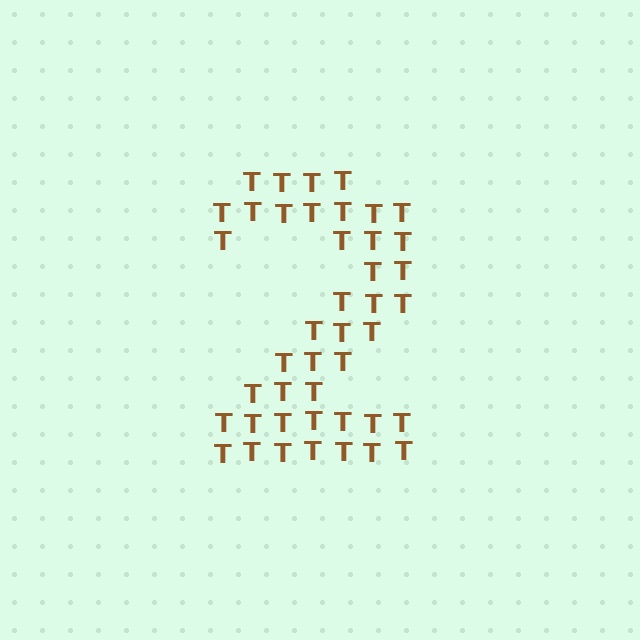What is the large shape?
The large shape is the digit 2.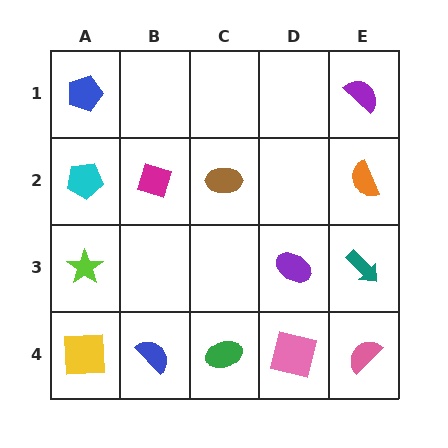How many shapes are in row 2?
4 shapes.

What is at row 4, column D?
A pink square.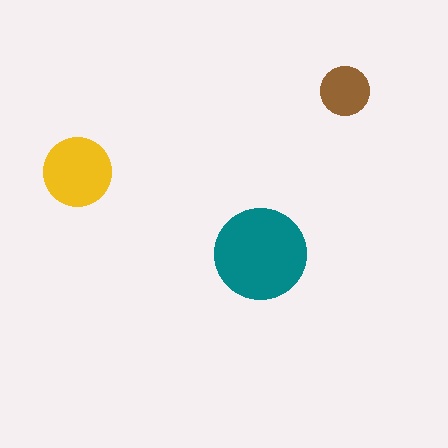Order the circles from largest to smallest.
the teal one, the yellow one, the brown one.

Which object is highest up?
The brown circle is topmost.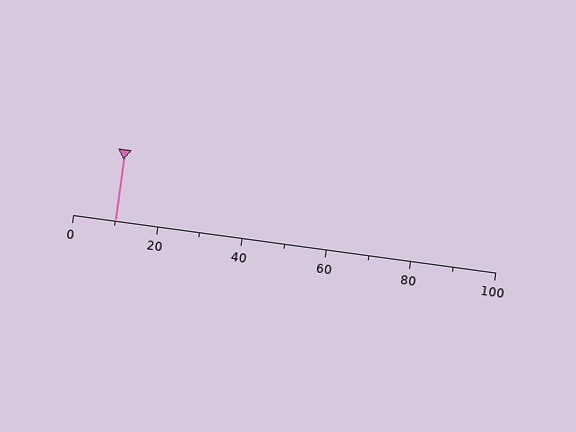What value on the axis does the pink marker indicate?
The marker indicates approximately 10.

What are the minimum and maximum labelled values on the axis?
The axis runs from 0 to 100.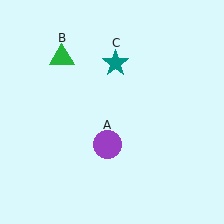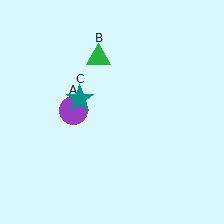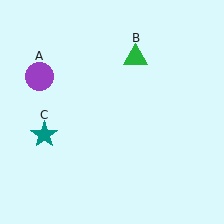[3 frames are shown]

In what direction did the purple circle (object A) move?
The purple circle (object A) moved up and to the left.